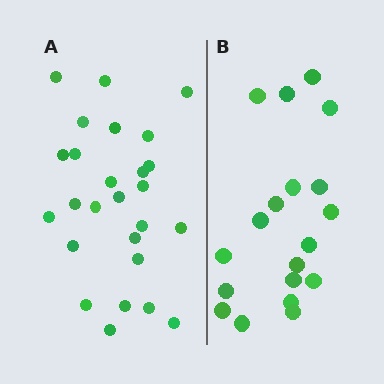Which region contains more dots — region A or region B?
Region A (the left region) has more dots.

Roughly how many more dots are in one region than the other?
Region A has roughly 8 or so more dots than region B.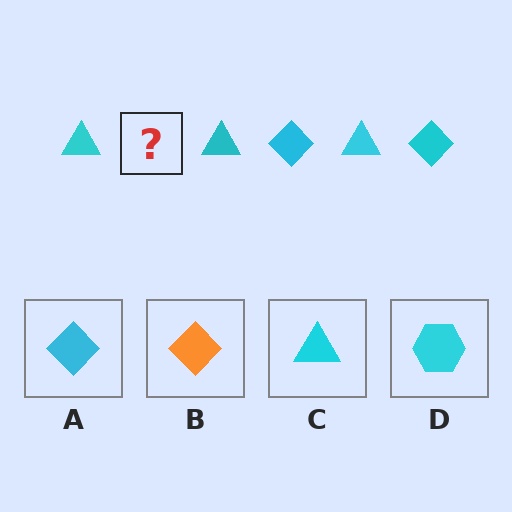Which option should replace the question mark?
Option A.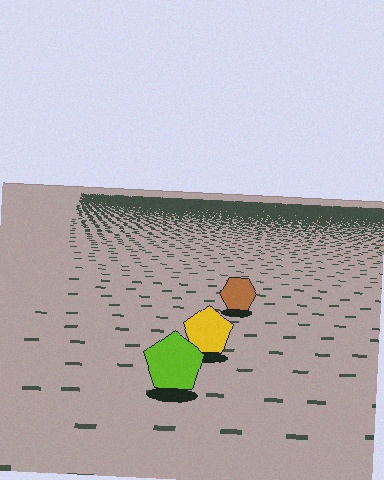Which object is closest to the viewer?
The lime pentagon is closest. The texture marks near it are larger and more spread out.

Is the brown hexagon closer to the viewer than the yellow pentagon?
No. The yellow pentagon is closer — you can tell from the texture gradient: the ground texture is coarser near it.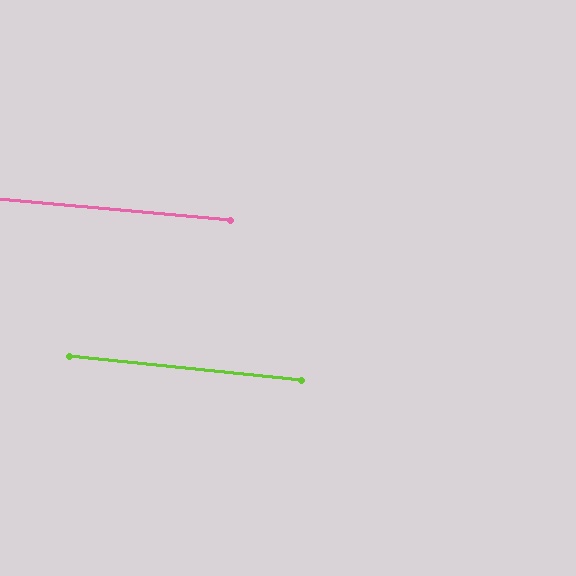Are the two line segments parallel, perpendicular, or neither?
Parallel — their directions differ by only 0.8°.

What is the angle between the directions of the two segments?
Approximately 1 degree.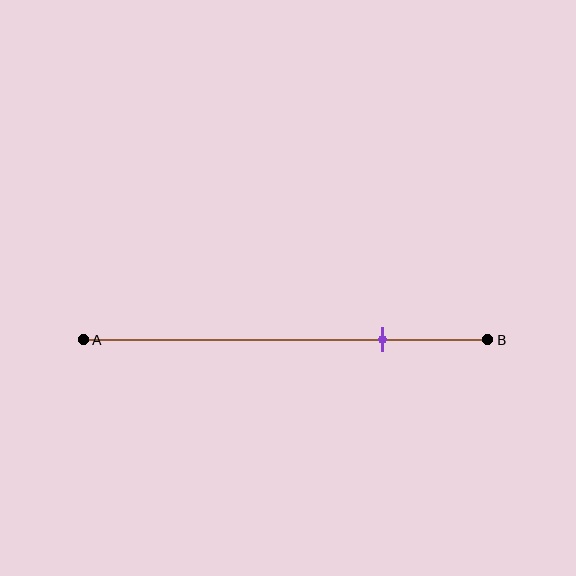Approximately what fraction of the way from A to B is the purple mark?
The purple mark is approximately 75% of the way from A to B.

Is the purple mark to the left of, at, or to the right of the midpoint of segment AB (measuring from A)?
The purple mark is to the right of the midpoint of segment AB.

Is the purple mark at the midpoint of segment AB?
No, the mark is at about 75% from A, not at the 50% midpoint.